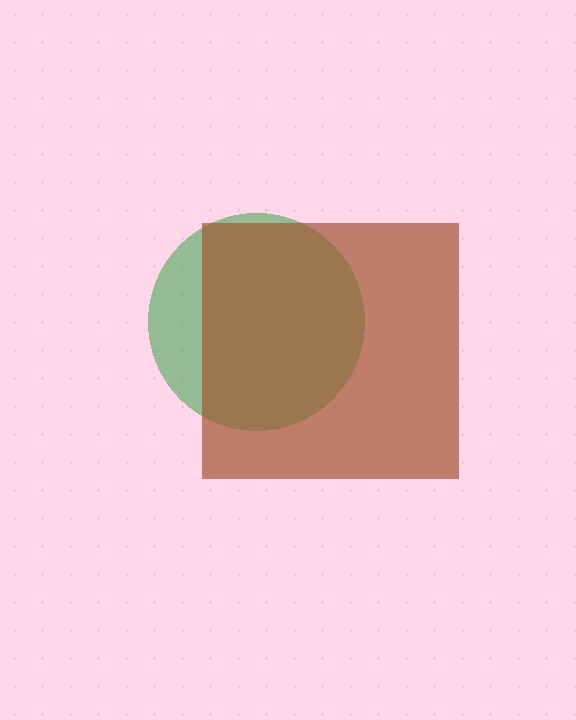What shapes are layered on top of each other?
The layered shapes are: a green circle, a brown square.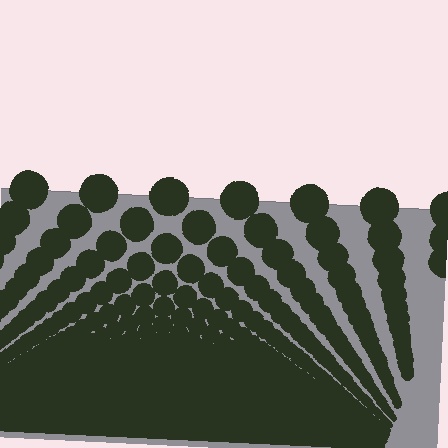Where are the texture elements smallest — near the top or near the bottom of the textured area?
Near the bottom.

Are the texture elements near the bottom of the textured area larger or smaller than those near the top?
Smaller. The gradient is inverted — elements near the bottom are smaller and denser.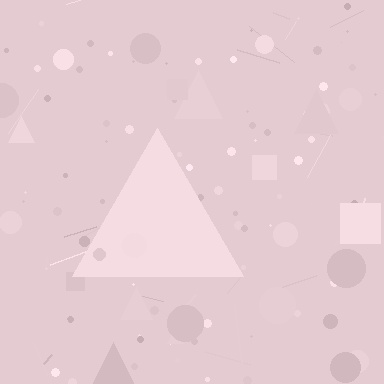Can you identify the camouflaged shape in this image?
The camouflaged shape is a triangle.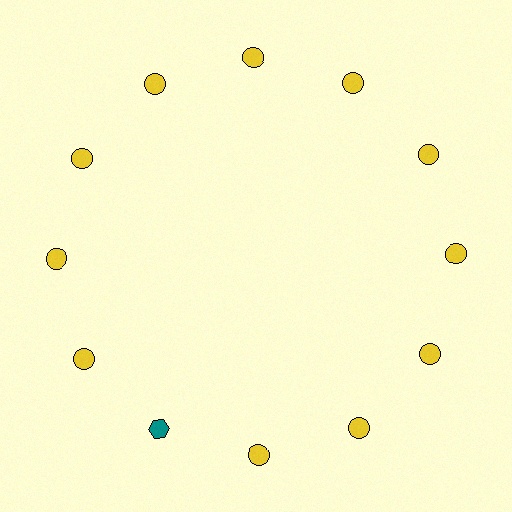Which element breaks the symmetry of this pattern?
The teal hexagon at roughly the 7 o'clock position breaks the symmetry. All other shapes are yellow circles.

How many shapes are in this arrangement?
There are 12 shapes arranged in a ring pattern.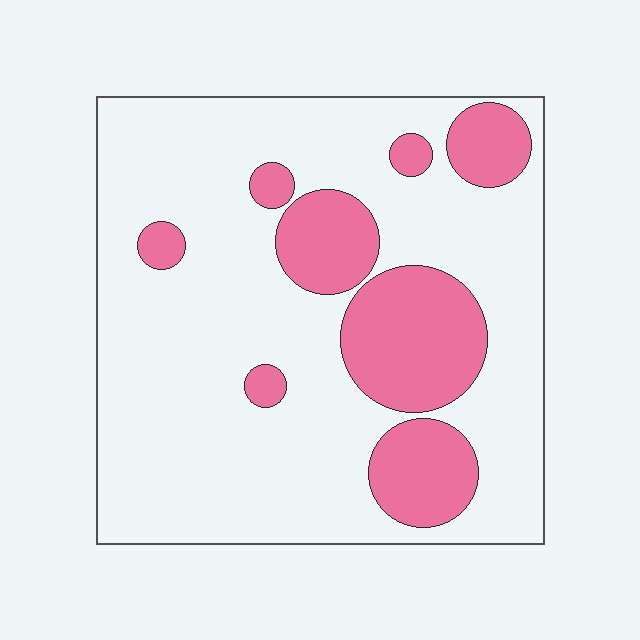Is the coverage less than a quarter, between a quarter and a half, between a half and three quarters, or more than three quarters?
Less than a quarter.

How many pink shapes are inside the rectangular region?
8.